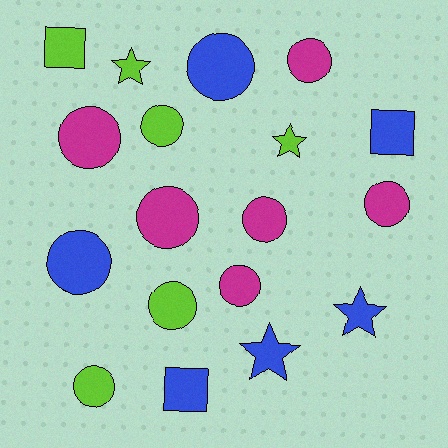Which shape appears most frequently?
Circle, with 11 objects.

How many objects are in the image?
There are 18 objects.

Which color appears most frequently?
Lime, with 6 objects.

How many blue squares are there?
There are 2 blue squares.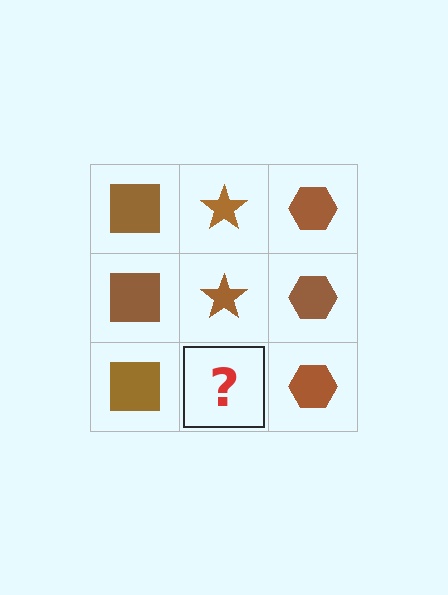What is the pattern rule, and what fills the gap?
The rule is that each column has a consistent shape. The gap should be filled with a brown star.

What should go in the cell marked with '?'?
The missing cell should contain a brown star.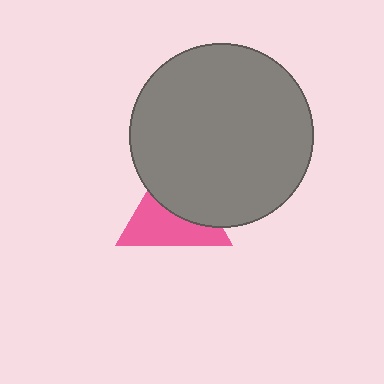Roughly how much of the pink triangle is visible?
About half of it is visible (roughly 52%).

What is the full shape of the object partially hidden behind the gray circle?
The partially hidden object is a pink triangle.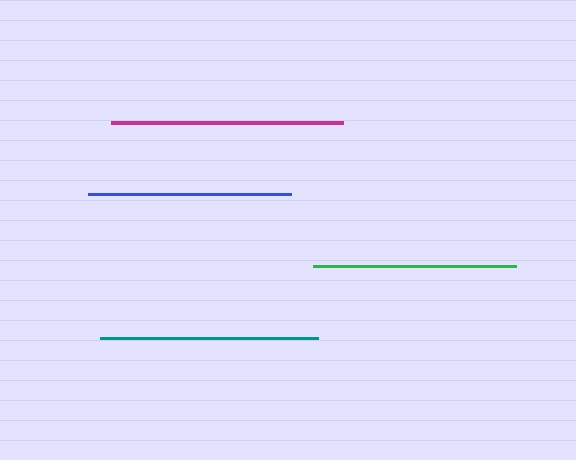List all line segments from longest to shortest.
From longest to shortest: magenta, teal, blue, green.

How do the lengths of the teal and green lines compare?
The teal and green lines are approximately the same length.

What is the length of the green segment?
The green segment is approximately 202 pixels long.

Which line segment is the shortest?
The green line is the shortest at approximately 202 pixels.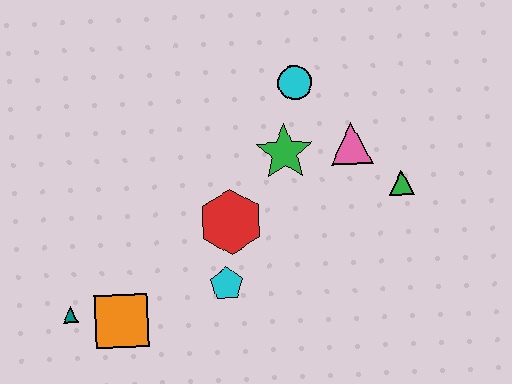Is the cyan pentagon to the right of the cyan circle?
No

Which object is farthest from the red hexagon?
The teal triangle is farthest from the red hexagon.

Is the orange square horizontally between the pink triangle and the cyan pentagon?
No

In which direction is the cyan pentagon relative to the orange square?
The cyan pentagon is to the right of the orange square.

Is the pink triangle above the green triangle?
Yes